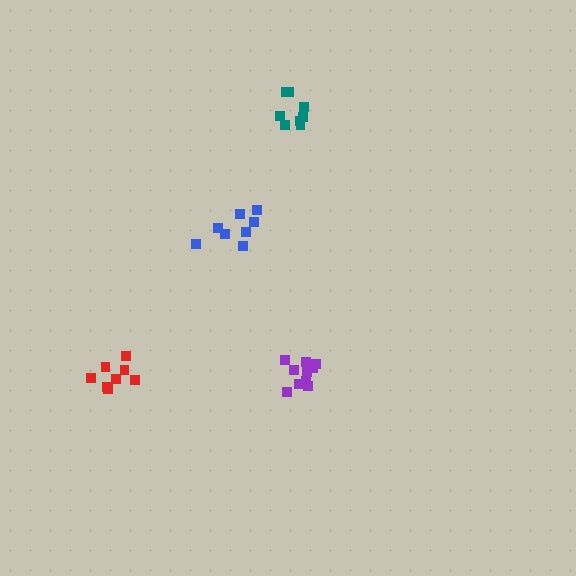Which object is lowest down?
The red cluster is bottommost.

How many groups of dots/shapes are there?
There are 4 groups.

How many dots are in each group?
Group 1: 11 dots, Group 2: 8 dots, Group 3: 8 dots, Group 4: 8 dots (35 total).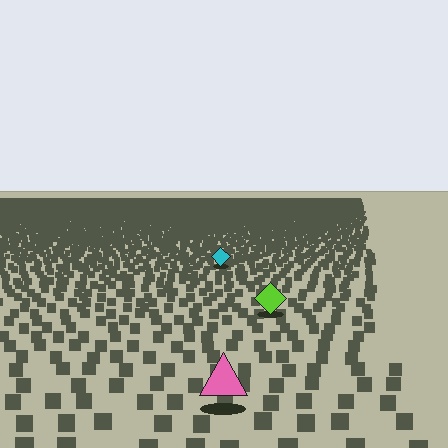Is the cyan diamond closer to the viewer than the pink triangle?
No. The pink triangle is closer — you can tell from the texture gradient: the ground texture is coarser near it.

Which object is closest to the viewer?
The pink triangle is closest. The texture marks near it are larger and more spread out.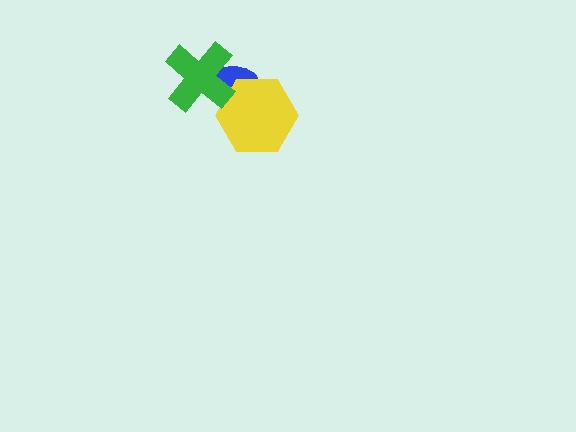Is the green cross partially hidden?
No, no other shape covers it.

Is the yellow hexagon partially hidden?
Yes, it is partially covered by another shape.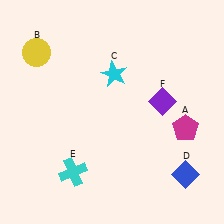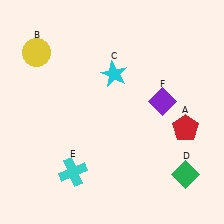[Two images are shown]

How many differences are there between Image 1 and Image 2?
There are 2 differences between the two images.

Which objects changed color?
A changed from magenta to red. D changed from blue to green.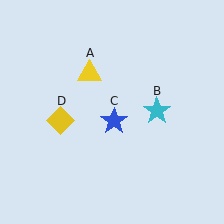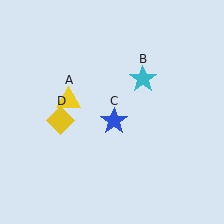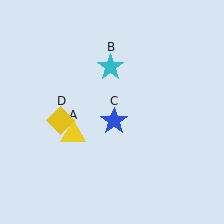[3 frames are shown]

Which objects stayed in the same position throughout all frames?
Blue star (object C) and yellow diamond (object D) remained stationary.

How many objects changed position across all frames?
2 objects changed position: yellow triangle (object A), cyan star (object B).